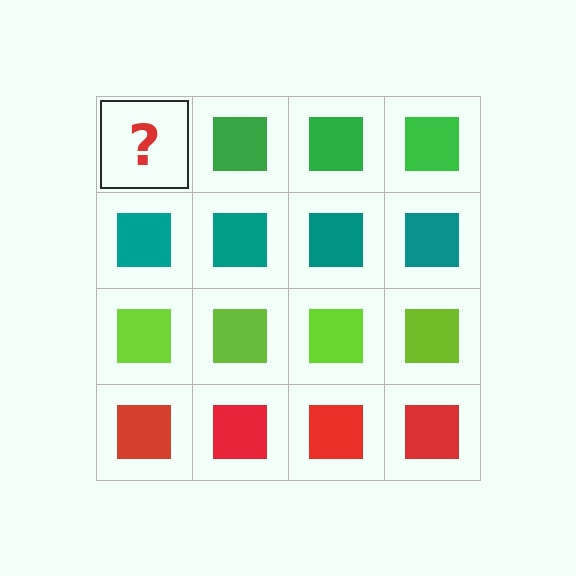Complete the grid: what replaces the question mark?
The question mark should be replaced with a green square.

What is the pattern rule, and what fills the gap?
The rule is that each row has a consistent color. The gap should be filled with a green square.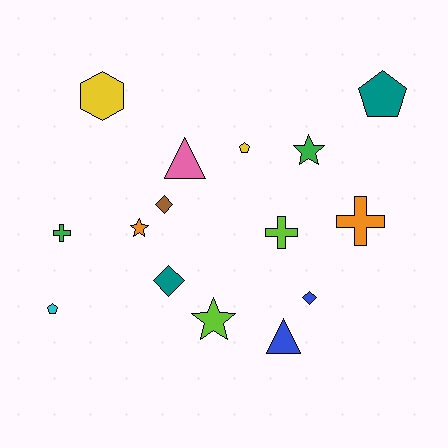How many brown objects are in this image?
There is 1 brown object.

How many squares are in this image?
There are no squares.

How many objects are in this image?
There are 15 objects.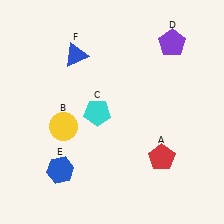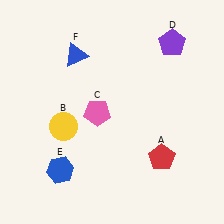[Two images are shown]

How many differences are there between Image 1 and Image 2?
There is 1 difference between the two images.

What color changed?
The pentagon (C) changed from cyan in Image 1 to pink in Image 2.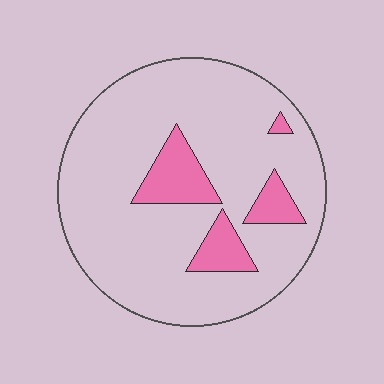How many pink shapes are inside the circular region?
4.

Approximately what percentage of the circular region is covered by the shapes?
Approximately 15%.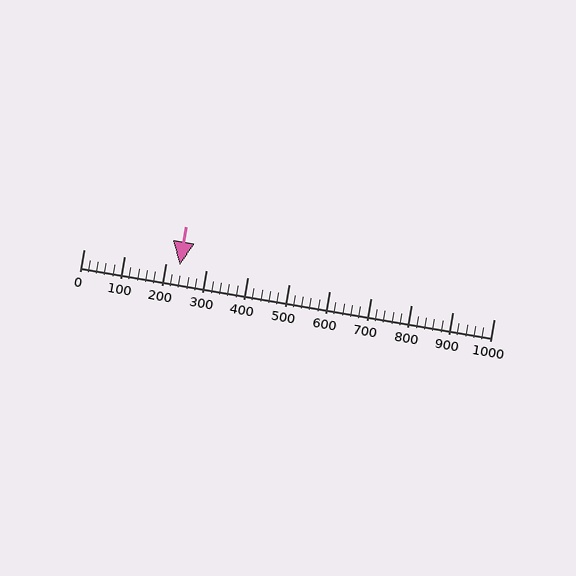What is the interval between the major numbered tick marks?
The major tick marks are spaced 100 units apart.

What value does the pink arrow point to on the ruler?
The pink arrow points to approximately 234.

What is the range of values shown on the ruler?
The ruler shows values from 0 to 1000.